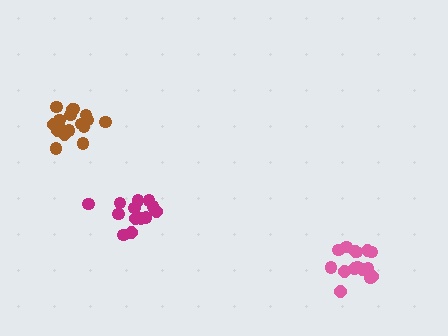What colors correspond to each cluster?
The clusters are colored: magenta, brown, pink.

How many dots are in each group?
Group 1: 13 dots, Group 2: 17 dots, Group 3: 15 dots (45 total).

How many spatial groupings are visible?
There are 3 spatial groupings.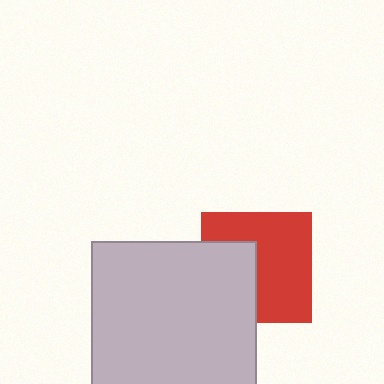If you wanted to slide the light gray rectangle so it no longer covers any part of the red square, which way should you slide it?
Slide it left — that is the most direct way to separate the two shapes.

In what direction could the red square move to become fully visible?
The red square could move right. That would shift it out from behind the light gray rectangle entirely.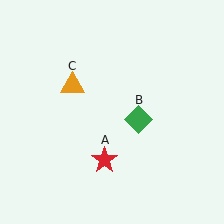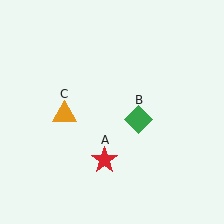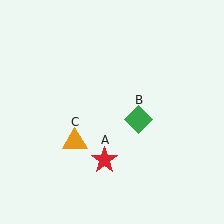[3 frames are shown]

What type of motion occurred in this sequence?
The orange triangle (object C) rotated counterclockwise around the center of the scene.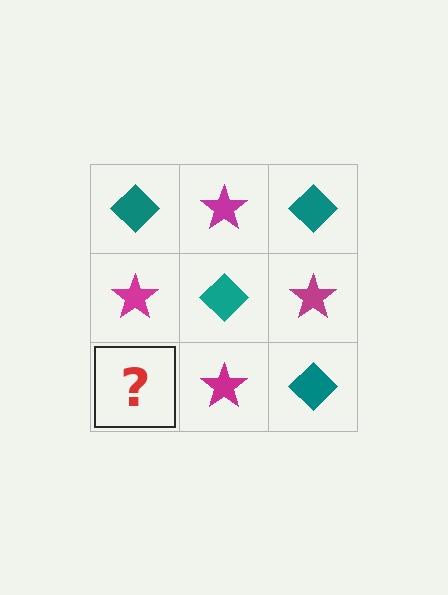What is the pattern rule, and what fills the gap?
The rule is that it alternates teal diamond and magenta star in a checkerboard pattern. The gap should be filled with a teal diamond.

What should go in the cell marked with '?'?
The missing cell should contain a teal diamond.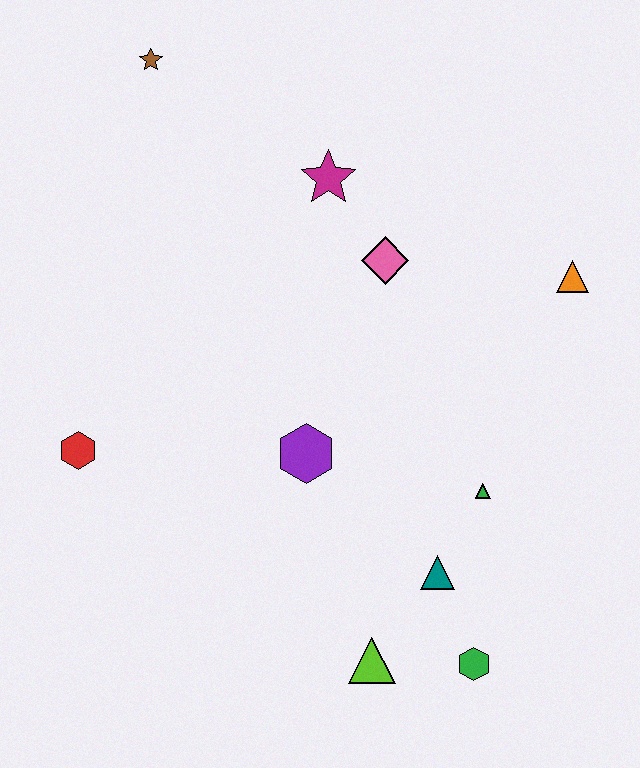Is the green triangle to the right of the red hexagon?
Yes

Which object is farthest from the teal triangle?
The brown star is farthest from the teal triangle.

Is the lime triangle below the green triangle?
Yes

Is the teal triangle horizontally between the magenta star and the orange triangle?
Yes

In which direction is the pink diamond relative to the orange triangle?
The pink diamond is to the left of the orange triangle.